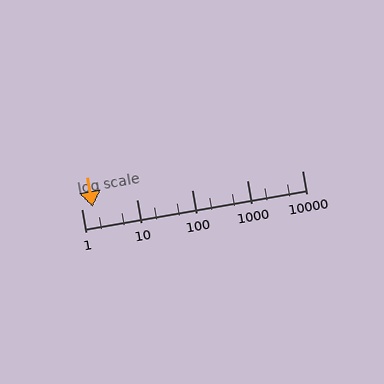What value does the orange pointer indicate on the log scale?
The pointer indicates approximately 1.6.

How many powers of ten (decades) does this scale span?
The scale spans 4 decades, from 1 to 10000.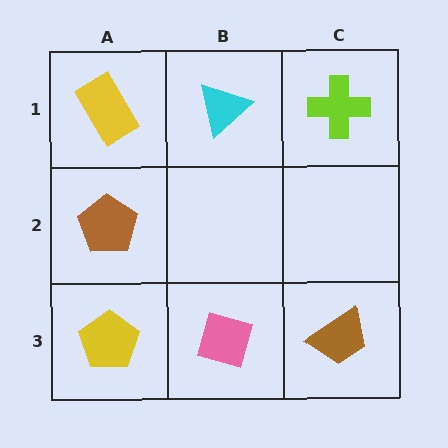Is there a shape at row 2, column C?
No, that cell is empty.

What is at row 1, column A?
A yellow rectangle.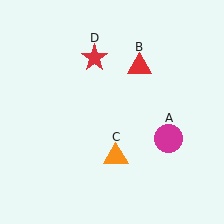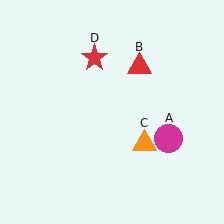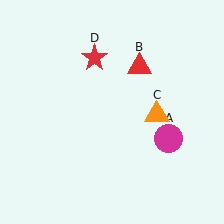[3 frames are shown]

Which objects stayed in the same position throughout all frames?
Magenta circle (object A) and red triangle (object B) and red star (object D) remained stationary.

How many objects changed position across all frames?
1 object changed position: orange triangle (object C).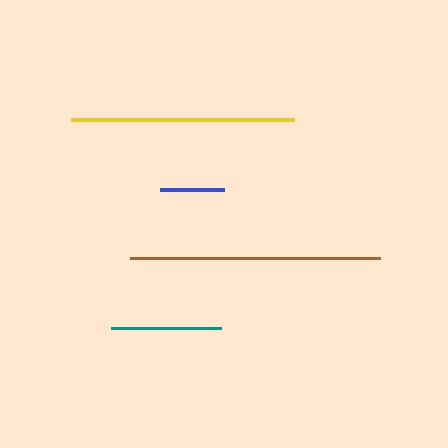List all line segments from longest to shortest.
From longest to shortest: brown, yellow, teal, blue.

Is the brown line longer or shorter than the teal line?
The brown line is longer than the teal line.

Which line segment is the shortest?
The blue line is the shortest at approximately 64 pixels.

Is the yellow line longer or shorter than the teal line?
The yellow line is longer than the teal line.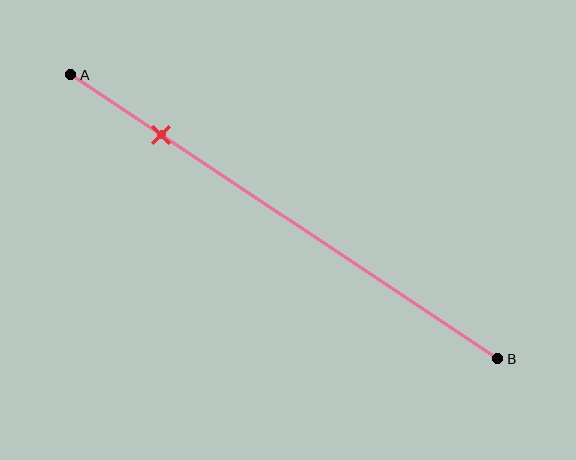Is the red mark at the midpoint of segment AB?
No, the mark is at about 20% from A, not at the 50% midpoint.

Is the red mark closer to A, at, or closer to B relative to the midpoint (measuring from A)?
The red mark is closer to point A than the midpoint of segment AB.